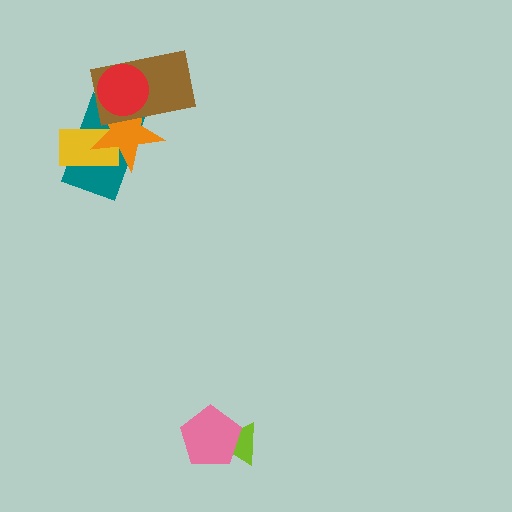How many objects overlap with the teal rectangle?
4 objects overlap with the teal rectangle.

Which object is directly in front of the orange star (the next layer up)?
The brown rectangle is directly in front of the orange star.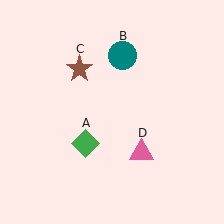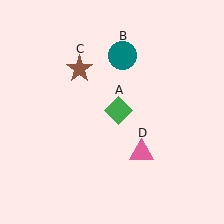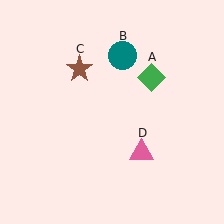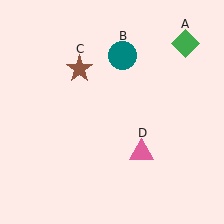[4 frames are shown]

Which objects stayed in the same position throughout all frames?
Teal circle (object B) and brown star (object C) and pink triangle (object D) remained stationary.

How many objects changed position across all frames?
1 object changed position: green diamond (object A).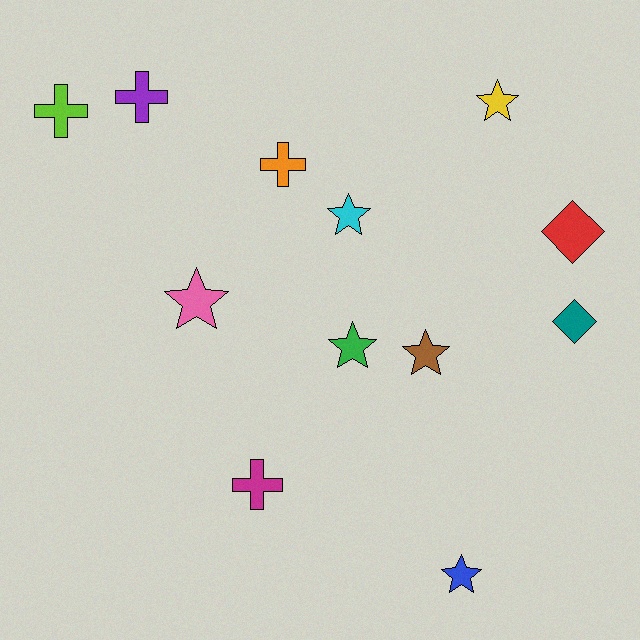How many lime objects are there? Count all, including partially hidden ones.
There is 1 lime object.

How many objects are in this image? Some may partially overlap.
There are 12 objects.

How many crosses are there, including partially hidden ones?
There are 4 crosses.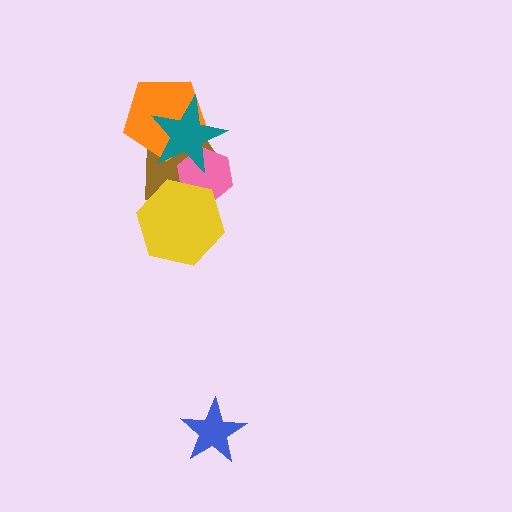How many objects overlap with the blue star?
0 objects overlap with the blue star.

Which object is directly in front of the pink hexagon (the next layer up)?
The yellow hexagon is directly in front of the pink hexagon.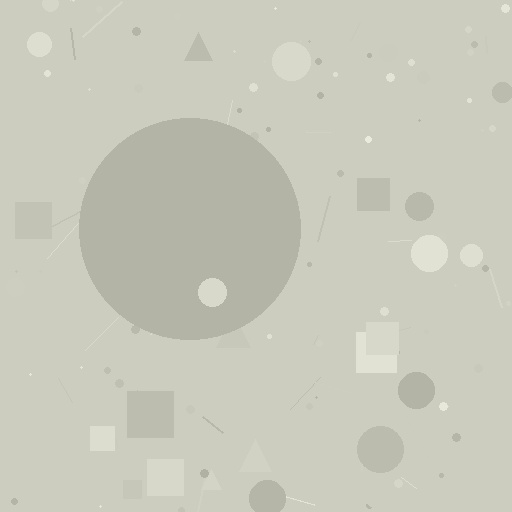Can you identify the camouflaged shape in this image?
The camouflaged shape is a circle.